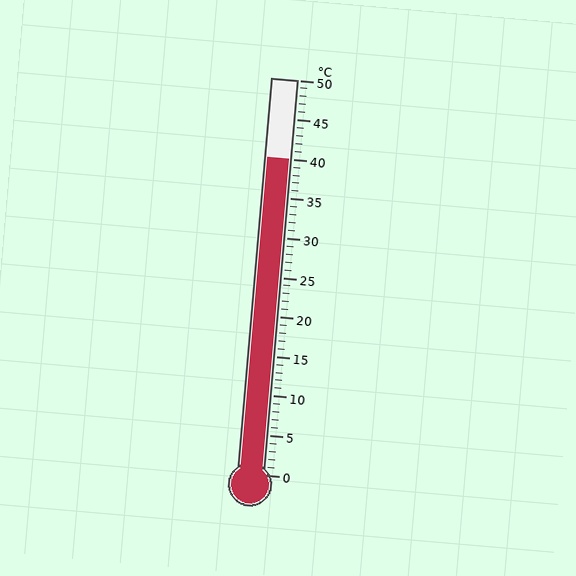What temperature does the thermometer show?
The thermometer shows approximately 40°C.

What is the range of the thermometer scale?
The thermometer scale ranges from 0°C to 50°C.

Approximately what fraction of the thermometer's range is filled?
The thermometer is filled to approximately 80% of its range.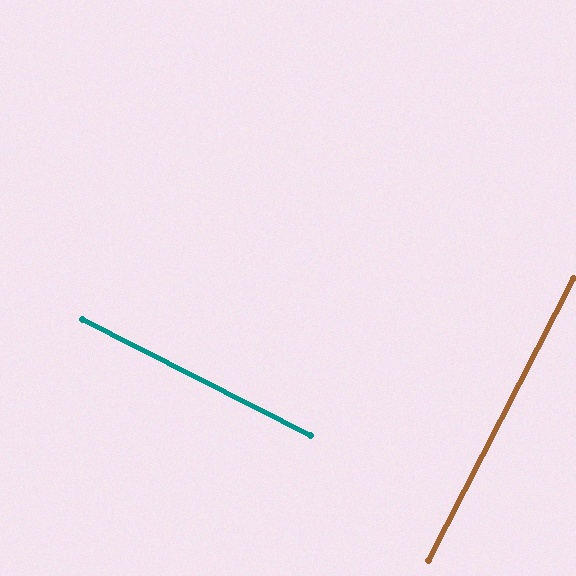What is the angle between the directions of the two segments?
Approximately 90 degrees.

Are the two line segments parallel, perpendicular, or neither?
Perpendicular — they meet at approximately 90°.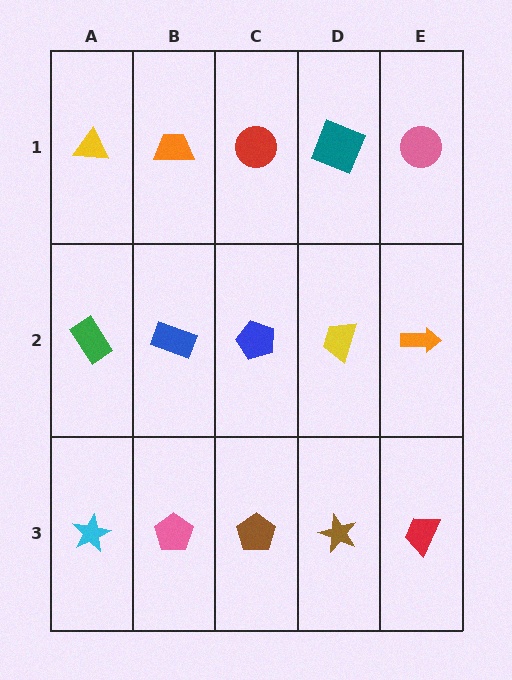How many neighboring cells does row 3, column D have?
3.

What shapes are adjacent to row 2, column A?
A yellow triangle (row 1, column A), a cyan star (row 3, column A), a blue rectangle (row 2, column B).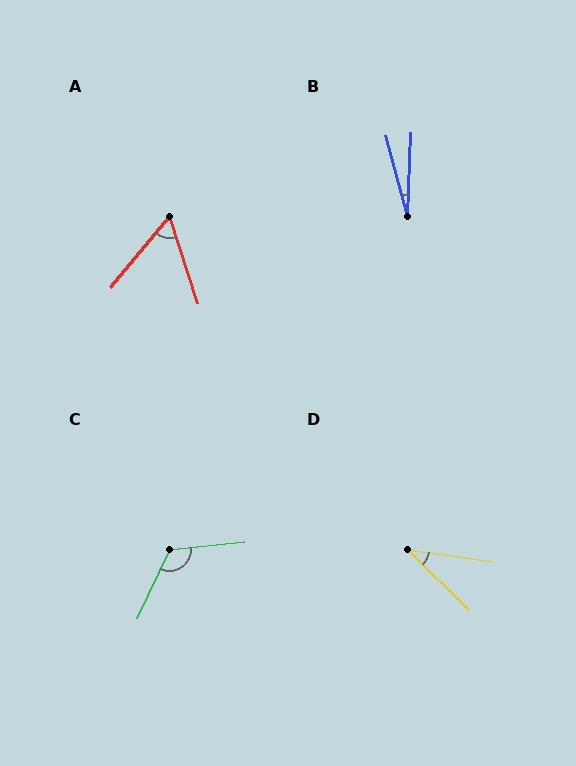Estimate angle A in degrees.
Approximately 58 degrees.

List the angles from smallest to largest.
B (17°), D (36°), A (58°), C (122°).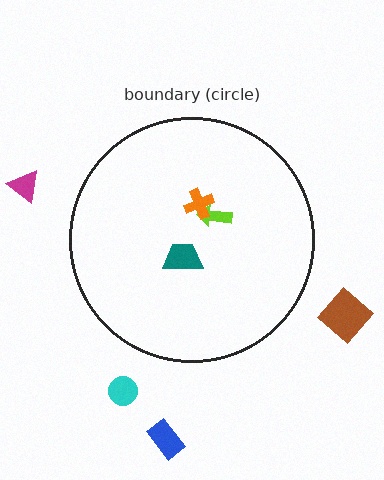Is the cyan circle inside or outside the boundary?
Outside.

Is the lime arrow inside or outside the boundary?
Inside.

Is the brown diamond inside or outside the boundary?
Outside.